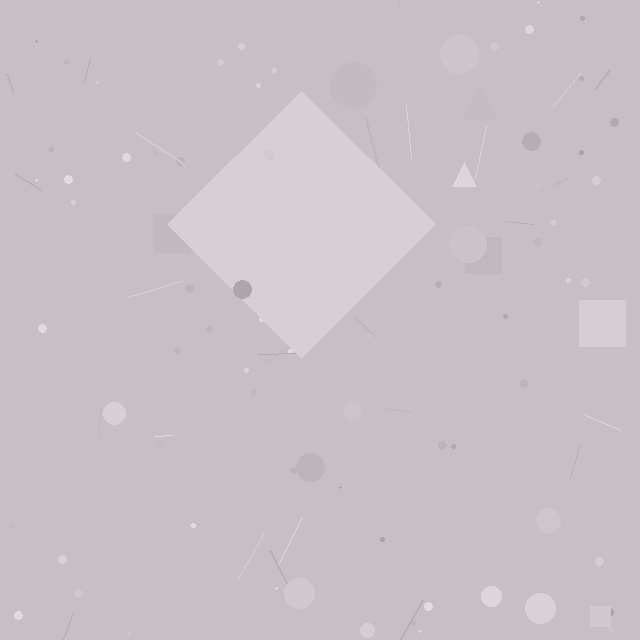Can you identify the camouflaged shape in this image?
The camouflaged shape is a diamond.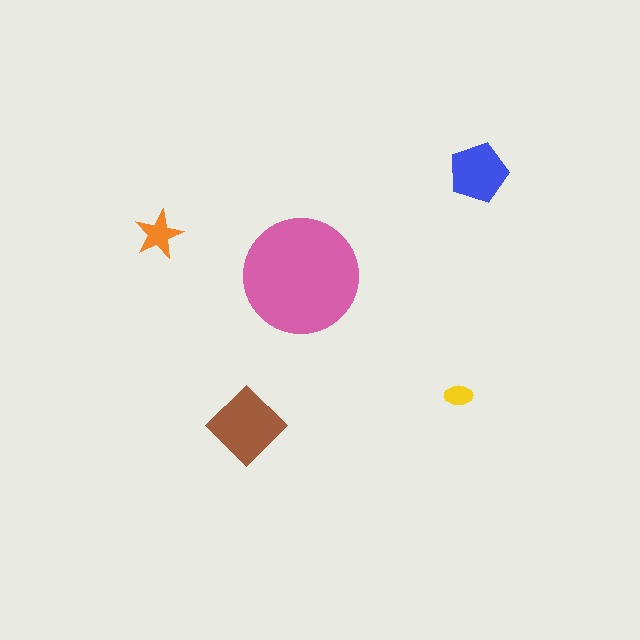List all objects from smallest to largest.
The yellow ellipse, the orange star, the blue pentagon, the brown diamond, the pink circle.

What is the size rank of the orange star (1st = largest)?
4th.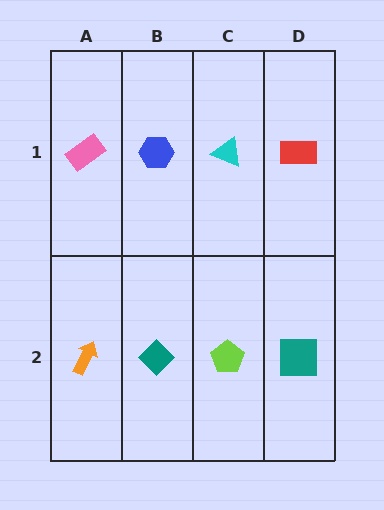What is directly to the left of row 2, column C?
A teal diamond.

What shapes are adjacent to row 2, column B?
A blue hexagon (row 1, column B), an orange arrow (row 2, column A), a lime pentagon (row 2, column C).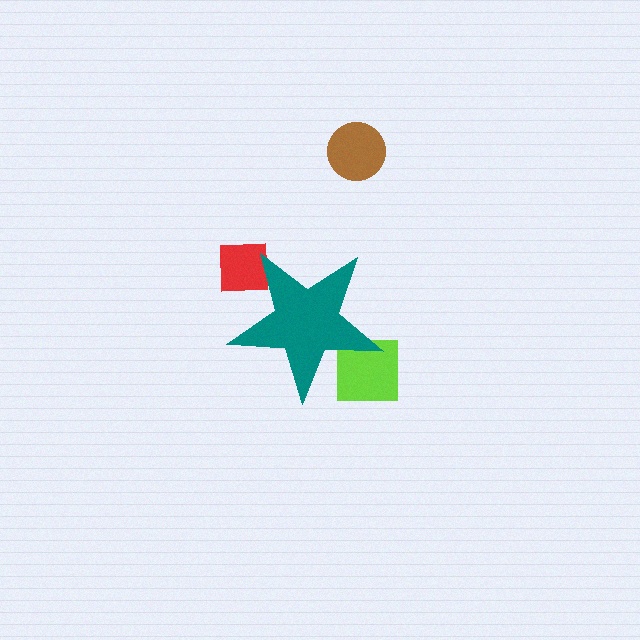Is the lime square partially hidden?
Yes, the lime square is partially hidden behind the teal star.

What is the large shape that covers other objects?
A teal star.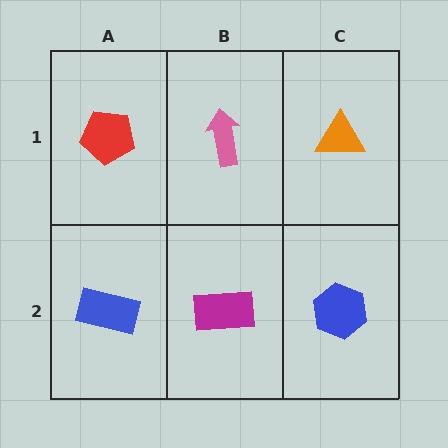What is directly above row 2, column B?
A pink arrow.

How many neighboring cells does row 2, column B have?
3.